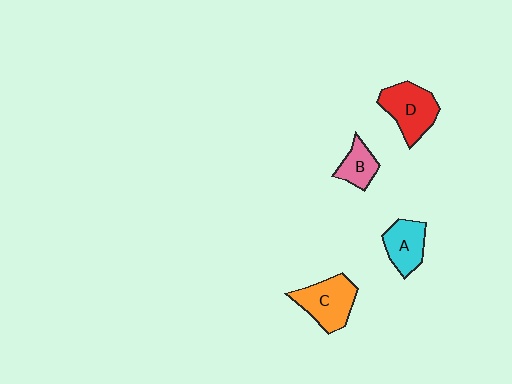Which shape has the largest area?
Shape C (orange).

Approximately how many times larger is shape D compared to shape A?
Approximately 1.3 times.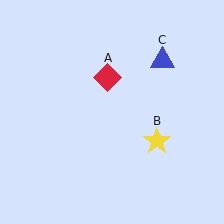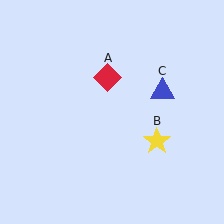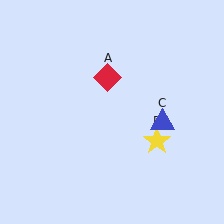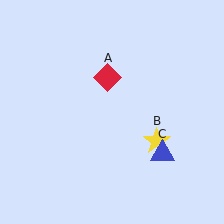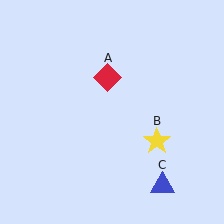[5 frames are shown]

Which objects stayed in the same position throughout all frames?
Red diamond (object A) and yellow star (object B) remained stationary.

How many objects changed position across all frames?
1 object changed position: blue triangle (object C).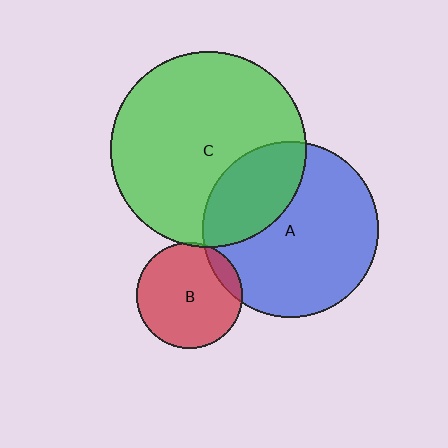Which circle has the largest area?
Circle C (green).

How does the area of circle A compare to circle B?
Approximately 2.7 times.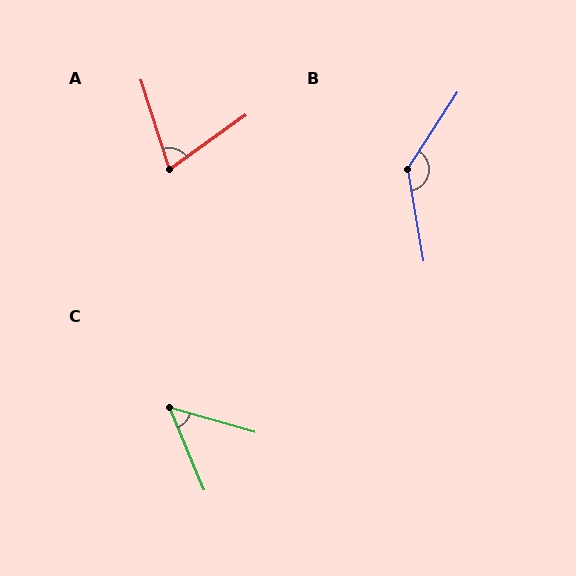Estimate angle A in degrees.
Approximately 72 degrees.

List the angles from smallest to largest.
C (52°), A (72°), B (137°).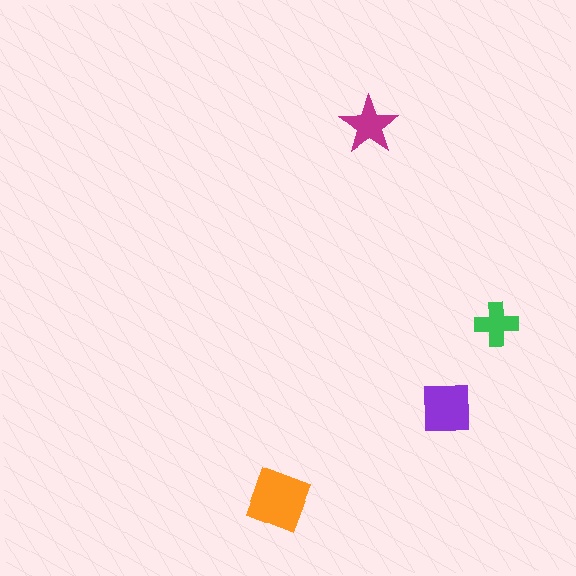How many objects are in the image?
There are 4 objects in the image.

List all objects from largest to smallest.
The orange diamond, the purple square, the magenta star, the green cross.